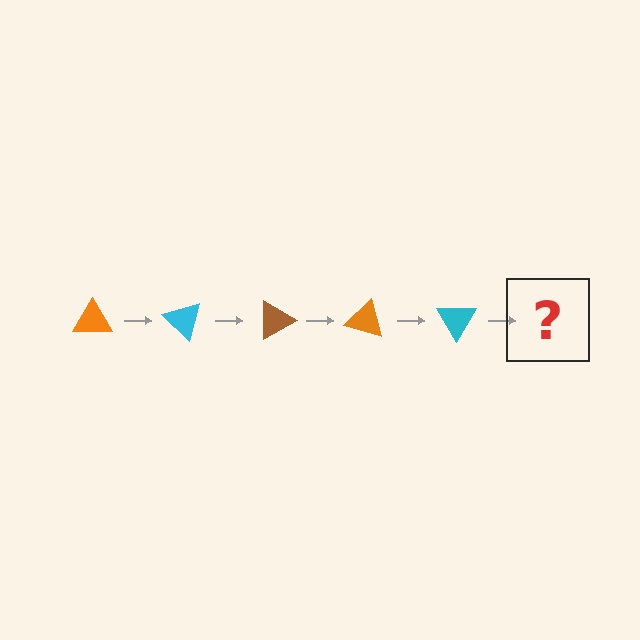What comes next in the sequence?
The next element should be a brown triangle, rotated 225 degrees from the start.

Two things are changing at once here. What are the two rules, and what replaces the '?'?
The two rules are that it rotates 45 degrees each step and the color cycles through orange, cyan, and brown. The '?' should be a brown triangle, rotated 225 degrees from the start.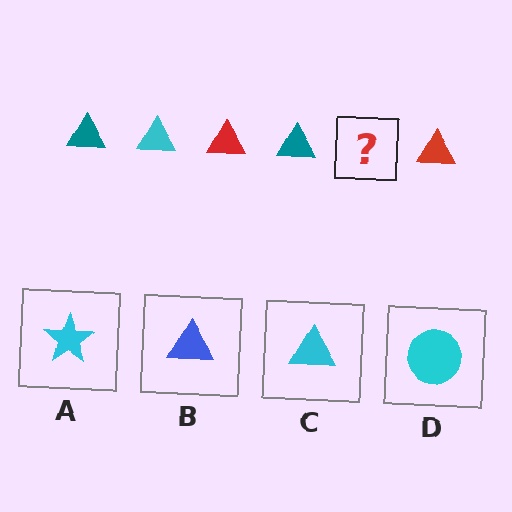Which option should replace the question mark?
Option C.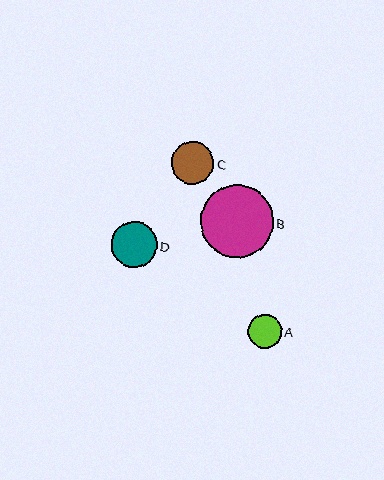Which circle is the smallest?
Circle A is the smallest with a size of approximately 34 pixels.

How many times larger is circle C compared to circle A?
Circle C is approximately 1.3 times the size of circle A.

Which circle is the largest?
Circle B is the largest with a size of approximately 73 pixels.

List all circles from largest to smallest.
From largest to smallest: B, D, C, A.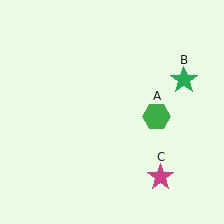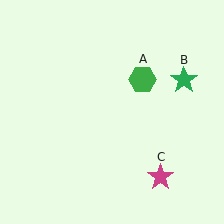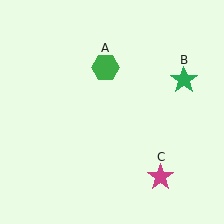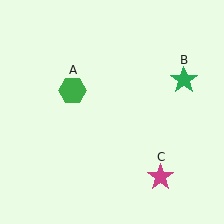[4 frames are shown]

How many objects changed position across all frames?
1 object changed position: green hexagon (object A).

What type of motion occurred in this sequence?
The green hexagon (object A) rotated counterclockwise around the center of the scene.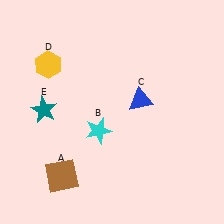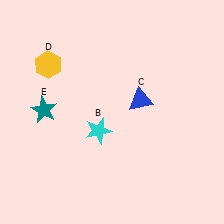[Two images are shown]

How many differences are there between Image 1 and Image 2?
There is 1 difference between the two images.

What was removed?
The brown square (A) was removed in Image 2.